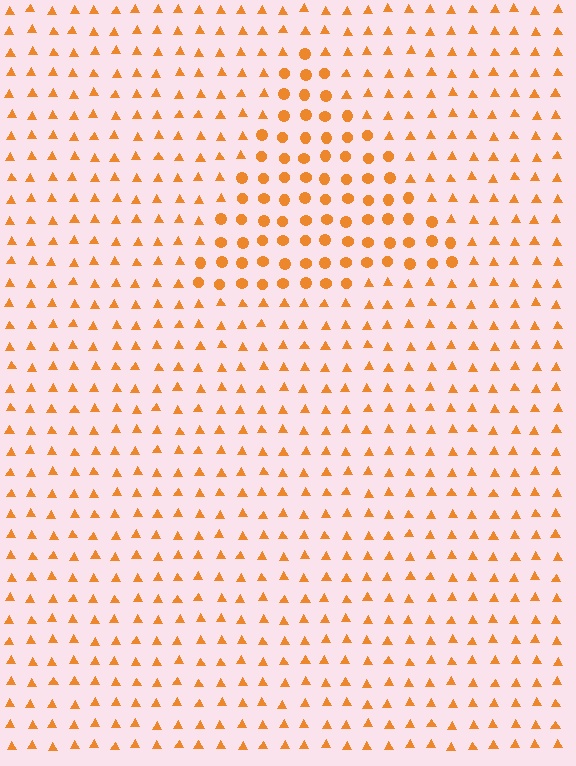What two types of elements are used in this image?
The image uses circles inside the triangle region and triangles outside it.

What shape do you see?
I see a triangle.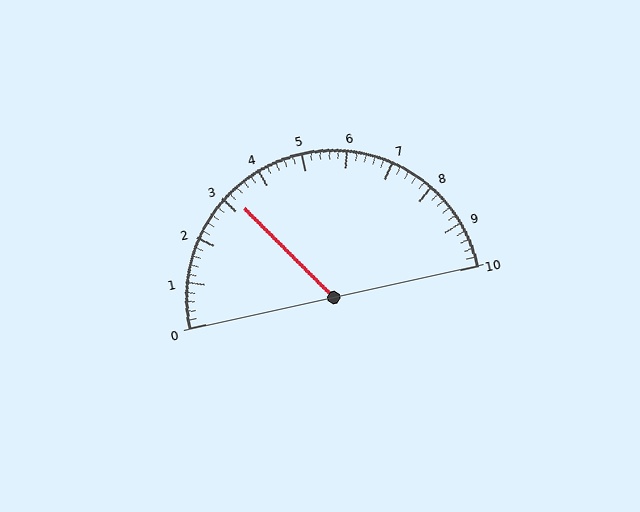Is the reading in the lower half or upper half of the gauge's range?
The reading is in the lower half of the range (0 to 10).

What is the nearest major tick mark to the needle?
The nearest major tick mark is 3.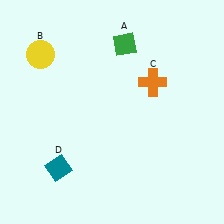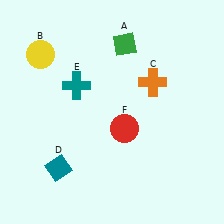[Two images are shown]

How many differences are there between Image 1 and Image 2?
There are 2 differences between the two images.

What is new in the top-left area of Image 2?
A teal cross (E) was added in the top-left area of Image 2.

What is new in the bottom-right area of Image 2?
A red circle (F) was added in the bottom-right area of Image 2.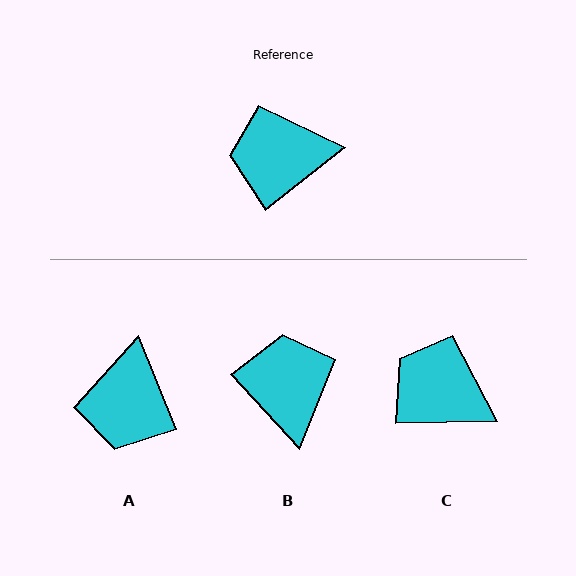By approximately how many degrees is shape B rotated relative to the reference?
Approximately 86 degrees clockwise.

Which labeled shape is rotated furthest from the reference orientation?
B, about 86 degrees away.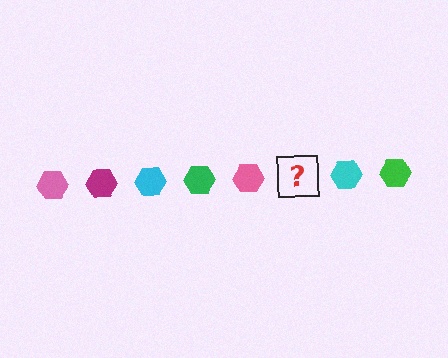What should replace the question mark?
The question mark should be replaced with a magenta hexagon.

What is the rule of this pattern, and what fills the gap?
The rule is that the pattern cycles through pink, magenta, cyan, green hexagons. The gap should be filled with a magenta hexagon.